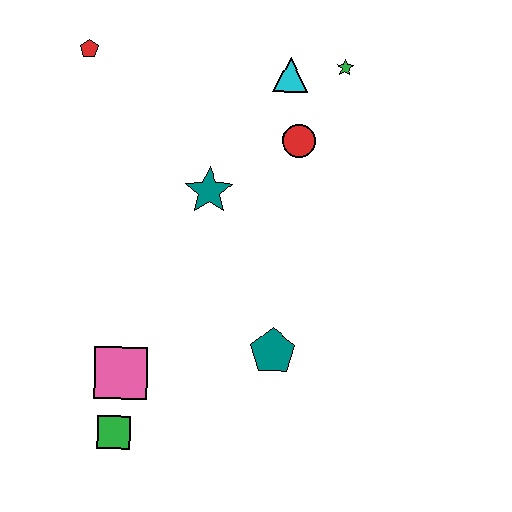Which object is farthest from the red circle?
The green square is farthest from the red circle.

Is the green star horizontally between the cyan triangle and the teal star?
No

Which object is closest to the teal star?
The red circle is closest to the teal star.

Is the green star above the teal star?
Yes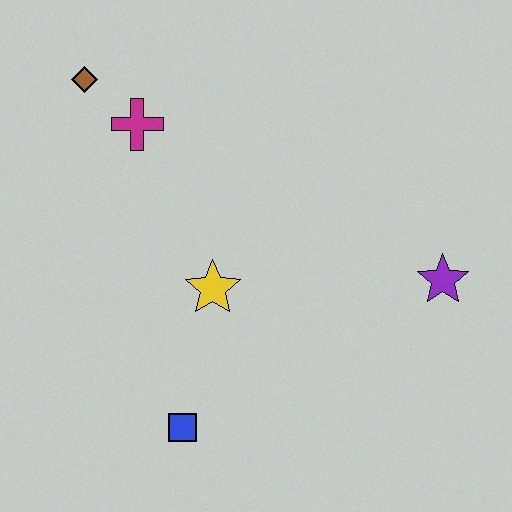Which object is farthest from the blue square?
The brown diamond is farthest from the blue square.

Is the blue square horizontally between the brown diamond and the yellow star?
Yes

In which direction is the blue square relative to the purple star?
The blue square is to the left of the purple star.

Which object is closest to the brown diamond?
The magenta cross is closest to the brown diamond.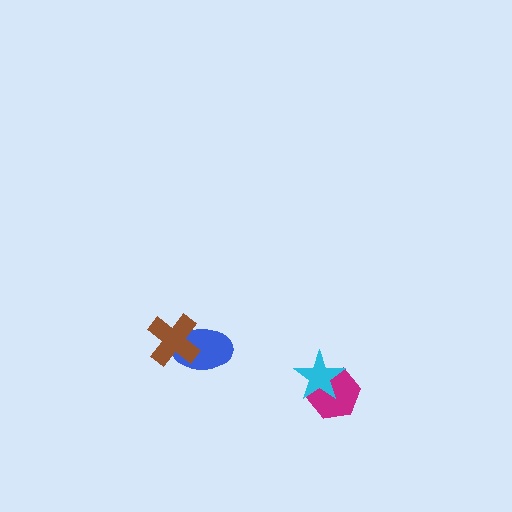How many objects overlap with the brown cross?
1 object overlaps with the brown cross.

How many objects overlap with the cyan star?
1 object overlaps with the cyan star.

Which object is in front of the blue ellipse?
The brown cross is in front of the blue ellipse.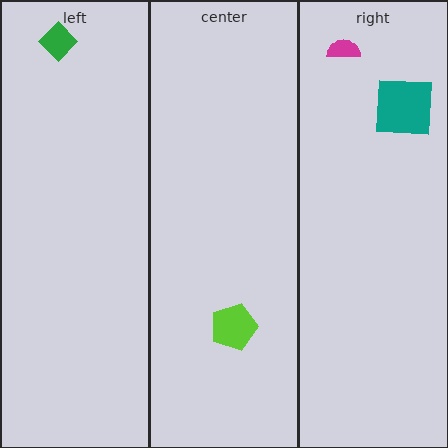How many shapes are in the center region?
1.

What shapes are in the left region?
The green diamond.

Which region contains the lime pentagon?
The center region.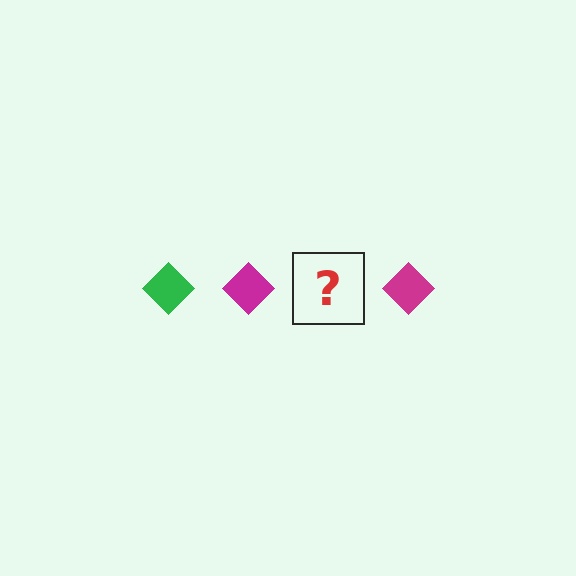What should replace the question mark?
The question mark should be replaced with a green diamond.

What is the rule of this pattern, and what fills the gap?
The rule is that the pattern cycles through green, magenta diamonds. The gap should be filled with a green diamond.